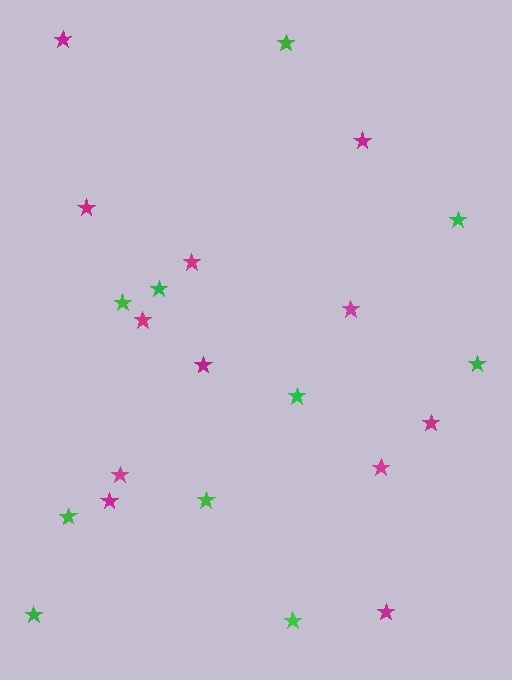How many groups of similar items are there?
There are 2 groups: one group of magenta stars (12) and one group of green stars (10).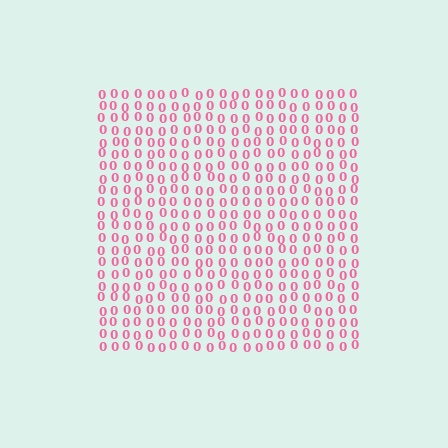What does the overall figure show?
The overall figure shows a square.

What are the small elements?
The small elements are digit 0's.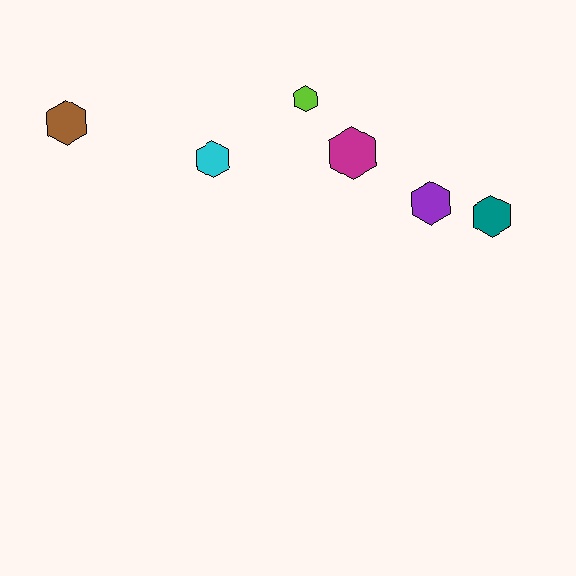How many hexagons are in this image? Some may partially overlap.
There are 6 hexagons.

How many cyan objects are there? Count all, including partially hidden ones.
There is 1 cyan object.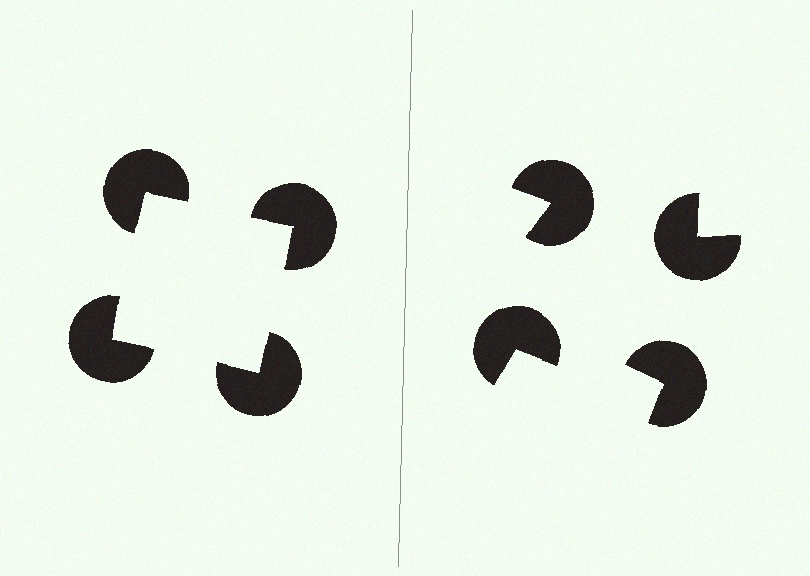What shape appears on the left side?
An illusory square.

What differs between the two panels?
The pac-man discs are positioned identically on both sides; only the wedge orientations differ. On the left they align to a square; on the right they are misaligned.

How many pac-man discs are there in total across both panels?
8 — 4 on each side.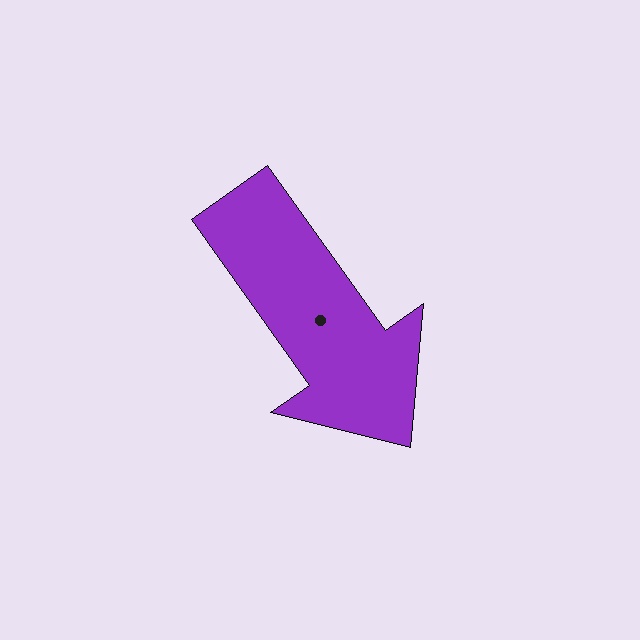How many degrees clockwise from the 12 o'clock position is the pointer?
Approximately 145 degrees.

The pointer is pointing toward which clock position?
Roughly 5 o'clock.